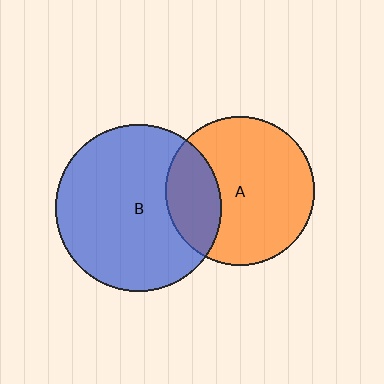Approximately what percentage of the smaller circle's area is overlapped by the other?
Approximately 25%.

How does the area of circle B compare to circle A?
Approximately 1.3 times.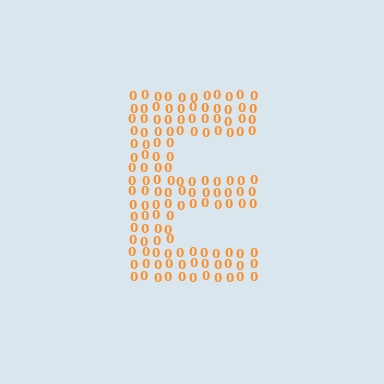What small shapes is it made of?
It is made of small digit 0's.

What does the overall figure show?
The overall figure shows the letter E.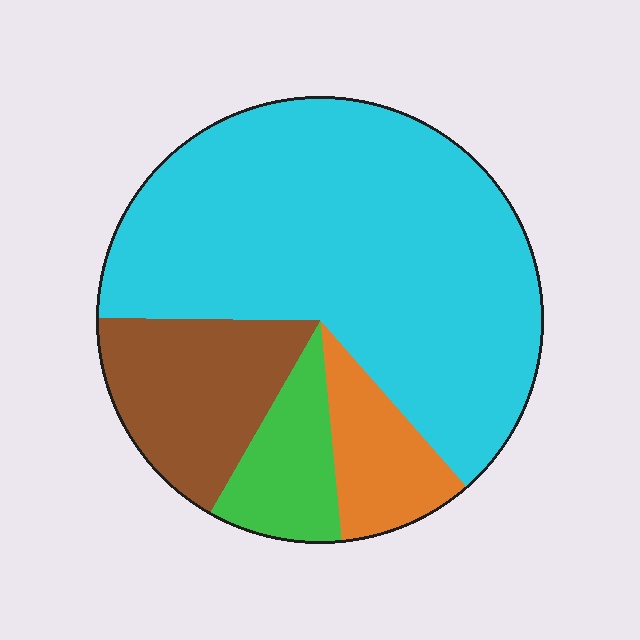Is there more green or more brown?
Brown.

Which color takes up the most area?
Cyan, at roughly 65%.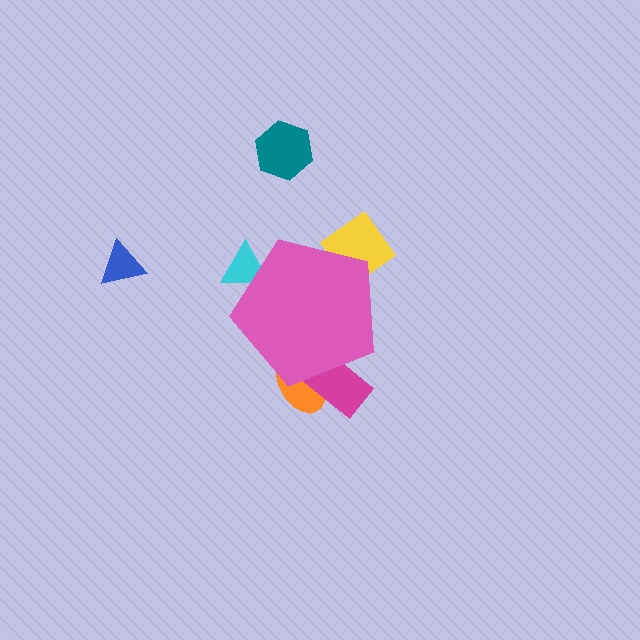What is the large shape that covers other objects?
A pink pentagon.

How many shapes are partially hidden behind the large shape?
4 shapes are partially hidden.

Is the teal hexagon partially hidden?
No, the teal hexagon is fully visible.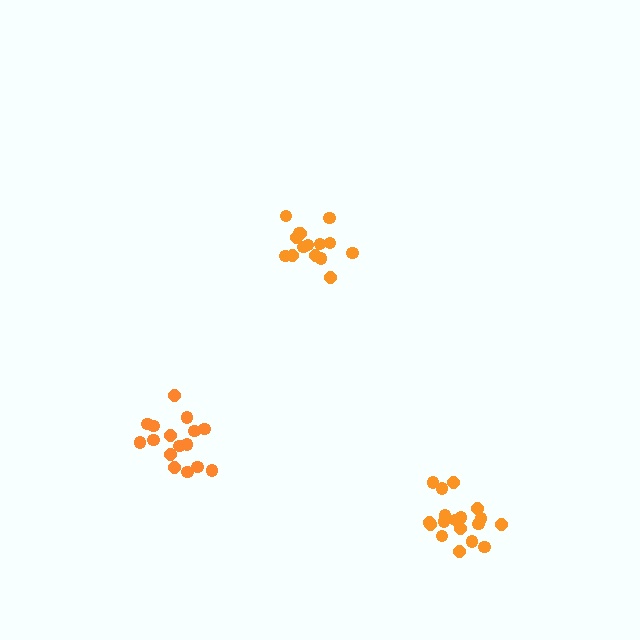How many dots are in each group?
Group 1: 18 dots, Group 2: 15 dots, Group 3: 16 dots (49 total).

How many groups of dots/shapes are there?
There are 3 groups.